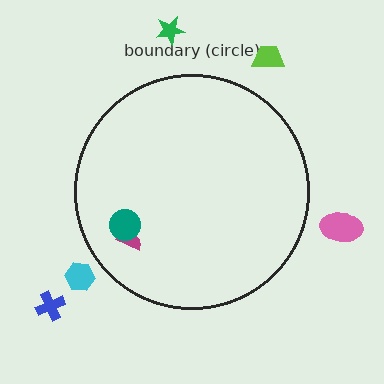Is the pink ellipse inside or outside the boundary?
Outside.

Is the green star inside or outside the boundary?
Outside.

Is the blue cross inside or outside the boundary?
Outside.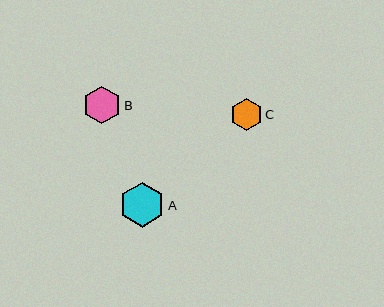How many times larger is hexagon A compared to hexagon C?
Hexagon A is approximately 1.4 times the size of hexagon C.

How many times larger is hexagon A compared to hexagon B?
Hexagon A is approximately 1.2 times the size of hexagon B.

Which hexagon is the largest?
Hexagon A is the largest with a size of approximately 45 pixels.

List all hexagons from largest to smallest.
From largest to smallest: A, B, C.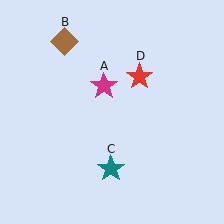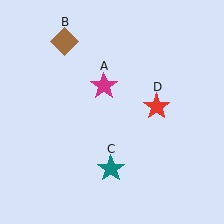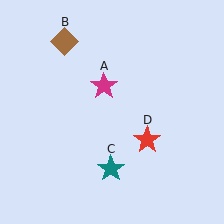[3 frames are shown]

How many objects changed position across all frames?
1 object changed position: red star (object D).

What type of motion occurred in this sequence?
The red star (object D) rotated clockwise around the center of the scene.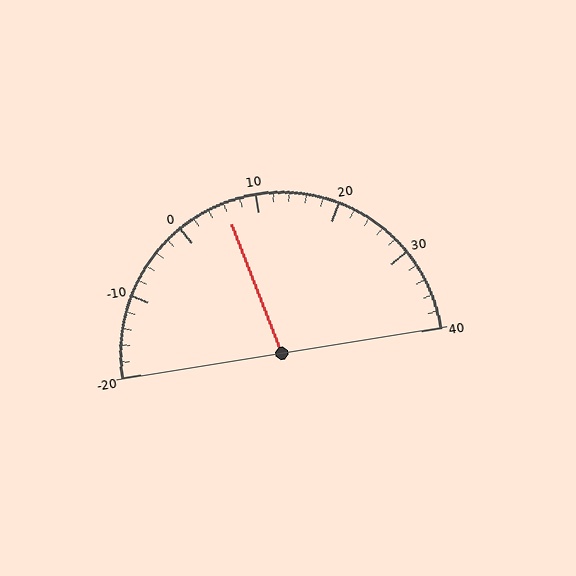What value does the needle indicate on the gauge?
The needle indicates approximately 6.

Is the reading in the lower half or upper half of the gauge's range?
The reading is in the lower half of the range (-20 to 40).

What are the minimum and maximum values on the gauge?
The gauge ranges from -20 to 40.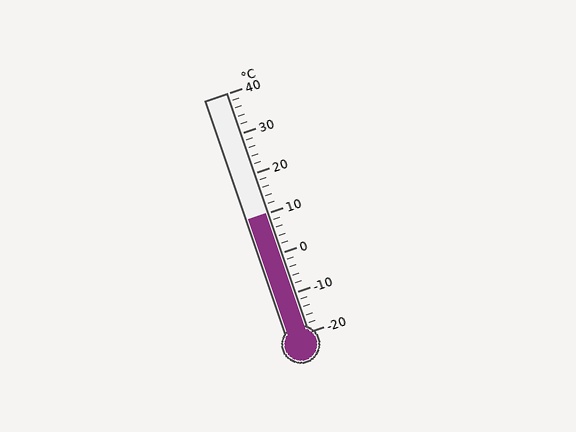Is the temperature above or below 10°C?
The temperature is at 10°C.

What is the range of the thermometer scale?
The thermometer scale ranges from -20°C to 40°C.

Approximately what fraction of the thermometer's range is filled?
The thermometer is filled to approximately 50% of its range.